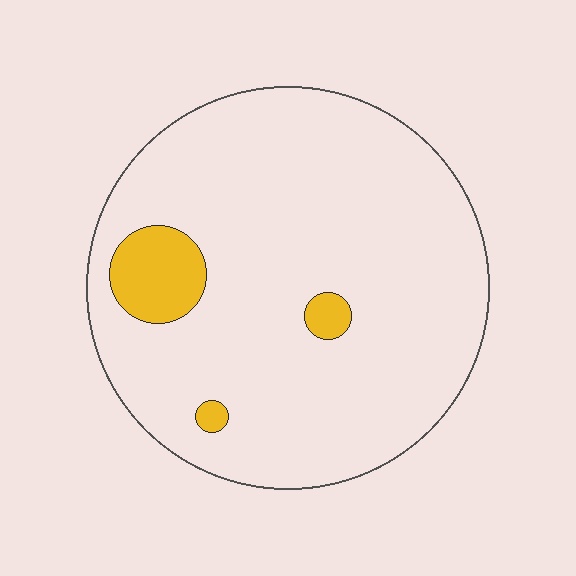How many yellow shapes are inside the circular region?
3.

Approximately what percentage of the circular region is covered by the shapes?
Approximately 10%.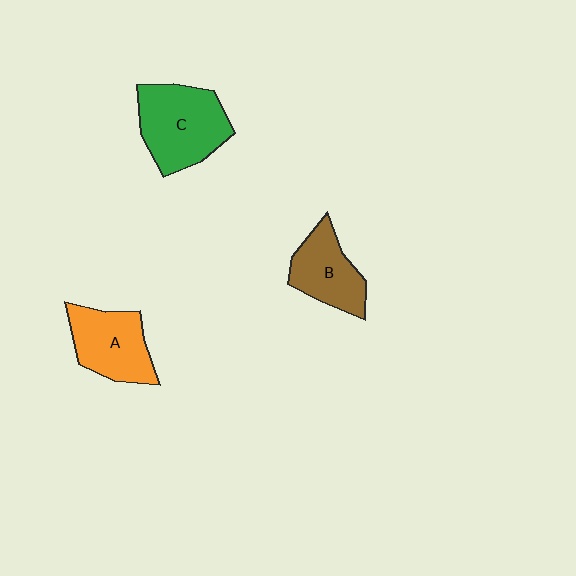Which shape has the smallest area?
Shape B (brown).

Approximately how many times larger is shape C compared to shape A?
Approximately 1.2 times.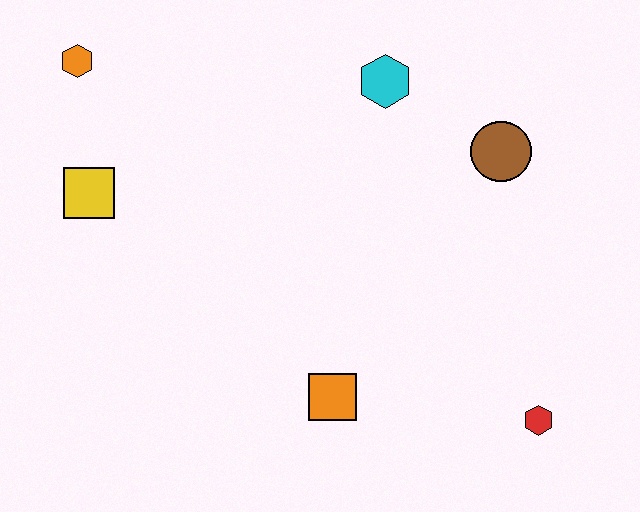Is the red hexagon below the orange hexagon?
Yes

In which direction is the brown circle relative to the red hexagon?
The brown circle is above the red hexagon.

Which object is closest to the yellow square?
The orange hexagon is closest to the yellow square.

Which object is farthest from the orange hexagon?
The red hexagon is farthest from the orange hexagon.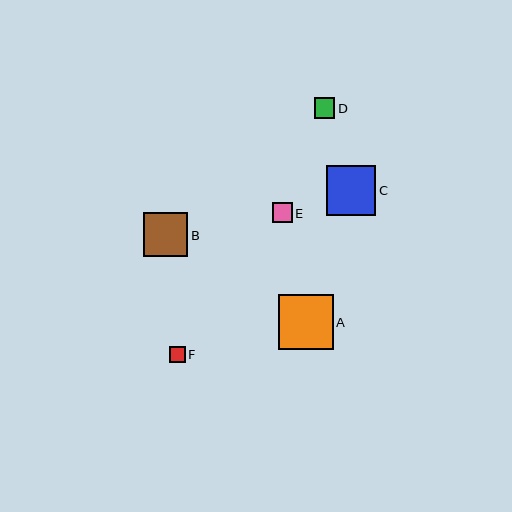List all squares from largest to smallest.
From largest to smallest: A, C, B, D, E, F.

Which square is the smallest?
Square F is the smallest with a size of approximately 16 pixels.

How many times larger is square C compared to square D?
Square C is approximately 2.4 times the size of square D.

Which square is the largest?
Square A is the largest with a size of approximately 55 pixels.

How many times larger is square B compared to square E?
Square B is approximately 2.2 times the size of square E.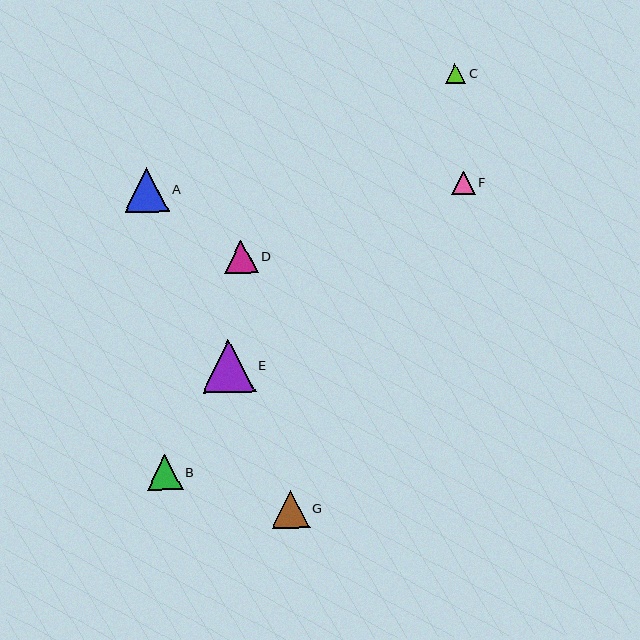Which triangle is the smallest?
Triangle C is the smallest with a size of approximately 20 pixels.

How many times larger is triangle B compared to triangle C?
Triangle B is approximately 1.8 times the size of triangle C.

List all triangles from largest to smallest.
From largest to smallest: E, A, G, B, D, F, C.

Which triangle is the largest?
Triangle E is the largest with a size of approximately 53 pixels.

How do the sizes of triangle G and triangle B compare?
Triangle G and triangle B are approximately the same size.